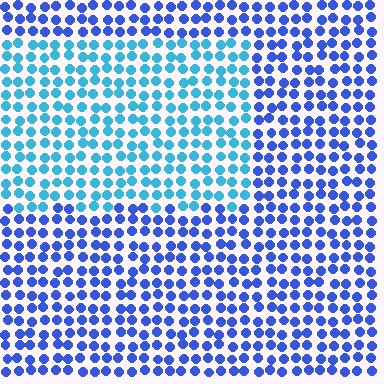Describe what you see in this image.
The image is filled with small blue elements in a uniform arrangement. A rectangle-shaped region is visible where the elements are tinted to a slightly different hue, forming a subtle color boundary.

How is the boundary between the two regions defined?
The boundary is defined purely by a slight shift in hue (about 36 degrees). Spacing, size, and orientation are identical on both sides.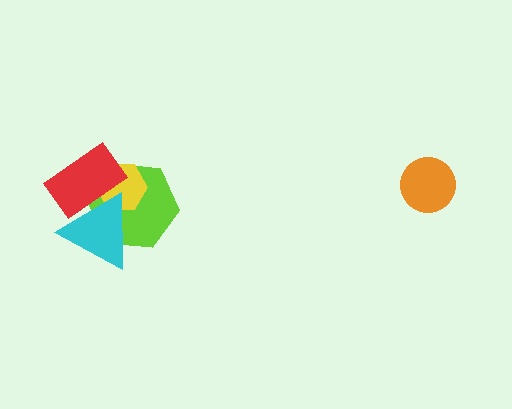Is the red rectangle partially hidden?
Yes, it is partially covered by another shape.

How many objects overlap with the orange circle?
0 objects overlap with the orange circle.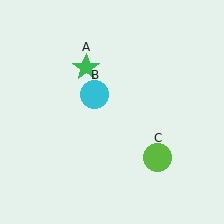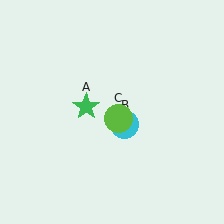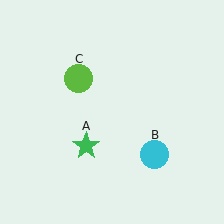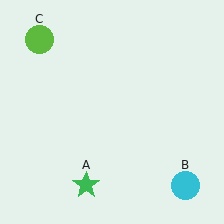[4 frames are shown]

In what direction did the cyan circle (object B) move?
The cyan circle (object B) moved down and to the right.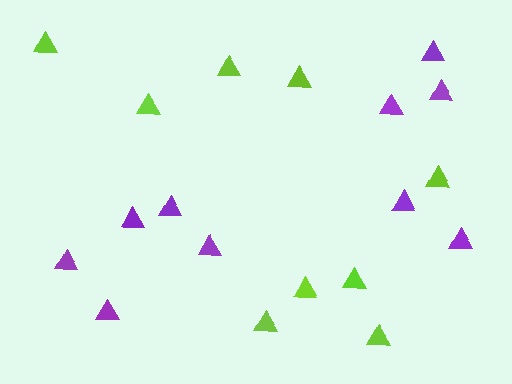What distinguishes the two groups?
There are 2 groups: one group of purple triangles (10) and one group of lime triangles (9).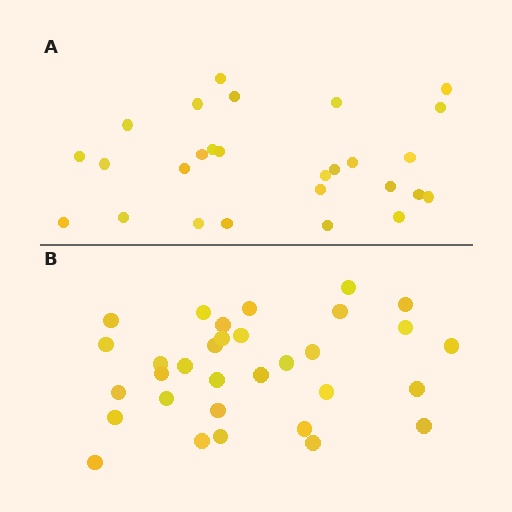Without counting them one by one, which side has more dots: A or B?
Region B (the bottom region) has more dots.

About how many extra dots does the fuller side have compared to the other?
Region B has about 5 more dots than region A.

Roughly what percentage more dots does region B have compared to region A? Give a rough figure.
About 20% more.